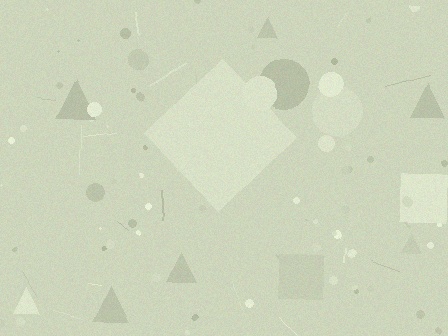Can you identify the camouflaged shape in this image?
The camouflaged shape is a diamond.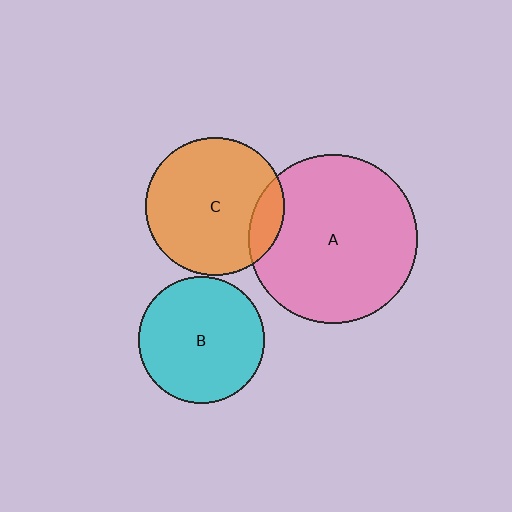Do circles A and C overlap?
Yes.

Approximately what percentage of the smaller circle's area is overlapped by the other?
Approximately 15%.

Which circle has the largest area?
Circle A (pink).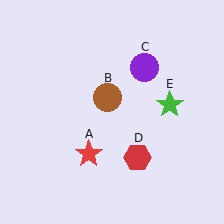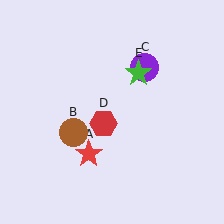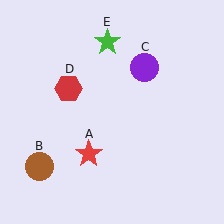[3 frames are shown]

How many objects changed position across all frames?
3 objects changed position: brown circle (object B), red hexagon (object D), green star (object E).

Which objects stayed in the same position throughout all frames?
Red star (object A) and purple circle (object C) remained stationary.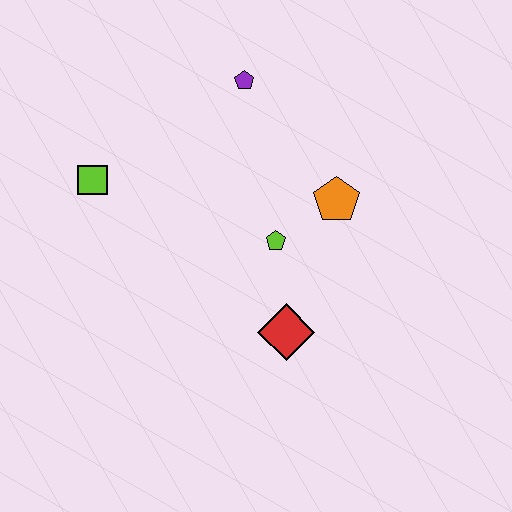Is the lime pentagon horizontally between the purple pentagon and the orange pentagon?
Yes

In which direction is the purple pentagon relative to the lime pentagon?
The purple pentagon is above the lime pentagon.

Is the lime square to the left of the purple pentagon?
Yes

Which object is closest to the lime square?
The purple pentagon is closest to the lime square.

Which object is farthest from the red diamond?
The purple pentagon is farthest from the red diamond.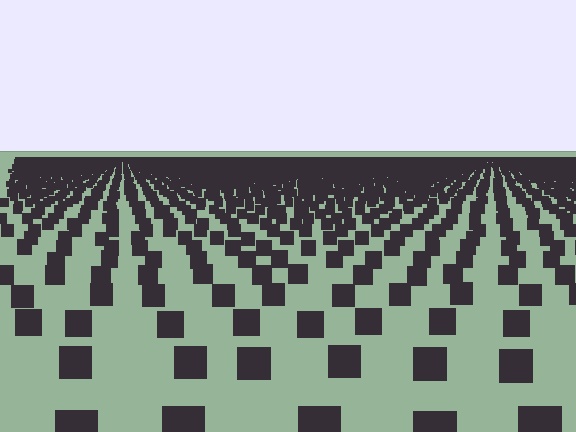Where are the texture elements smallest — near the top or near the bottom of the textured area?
Near the top.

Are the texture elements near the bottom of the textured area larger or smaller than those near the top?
Larger. Near the bottom, elements are closer to the viewer and appear at a bigger on-screen size.